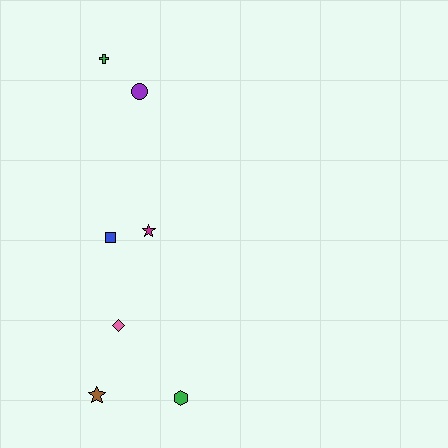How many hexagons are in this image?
There is 1 hexagon.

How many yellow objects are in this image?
There are no yellow objects.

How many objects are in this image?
There are 7 objects.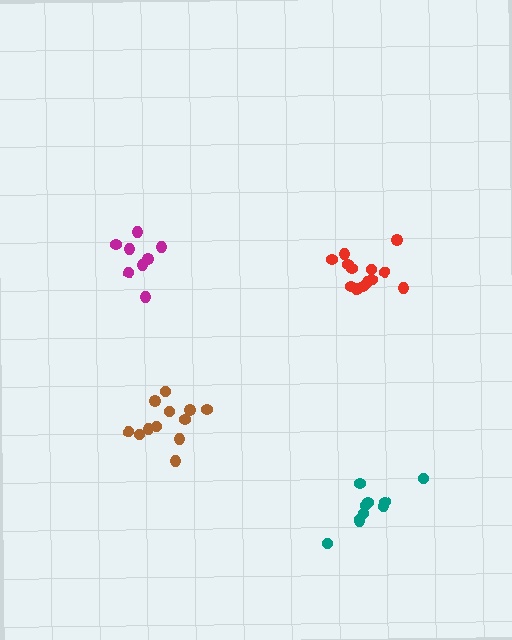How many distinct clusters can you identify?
There are 4 distinct clusters.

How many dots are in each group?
Group 1: 8 dots, Group 2: 14 dots, Group 3: 12 dots, Group 4: 10 dots (44 total).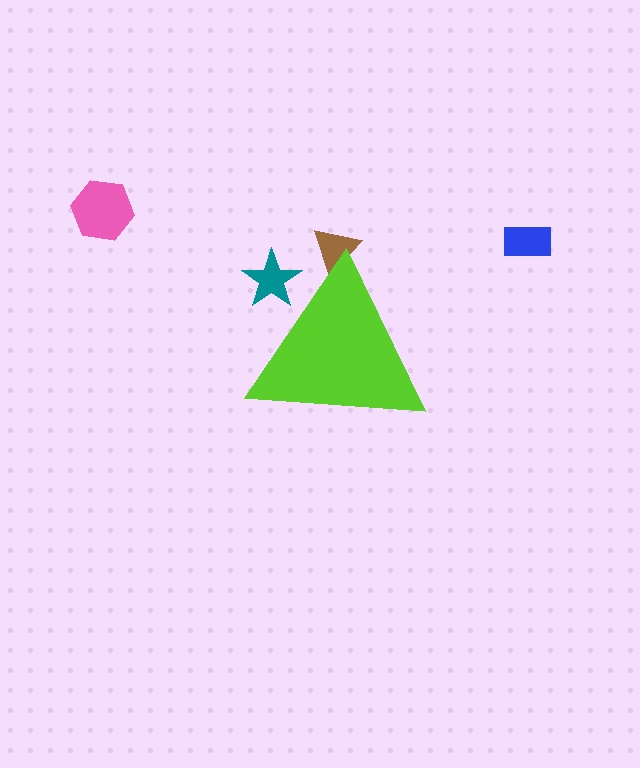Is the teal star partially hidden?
Yes, the teal star is partially hidden behind the lime triangle.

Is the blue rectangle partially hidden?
No, the blue rectangle is fully visible.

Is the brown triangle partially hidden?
Yes, the brown triangle is partially hidden behind the lime triangle.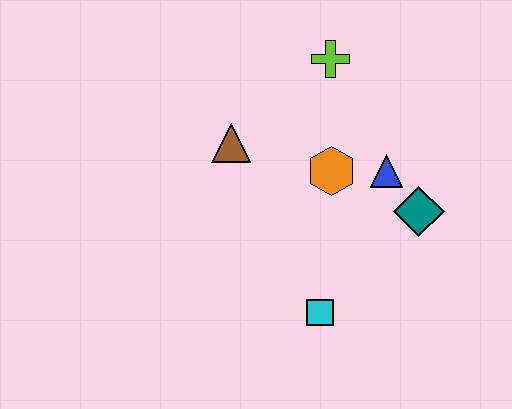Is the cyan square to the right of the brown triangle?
Yes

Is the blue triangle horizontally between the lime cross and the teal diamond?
Yes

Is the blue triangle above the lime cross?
No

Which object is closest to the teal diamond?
The blue triangle is closest to the teal diamond.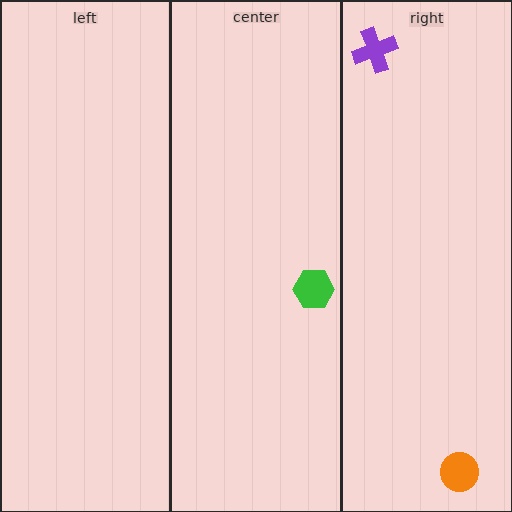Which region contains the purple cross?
The right region.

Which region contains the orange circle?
The right region.